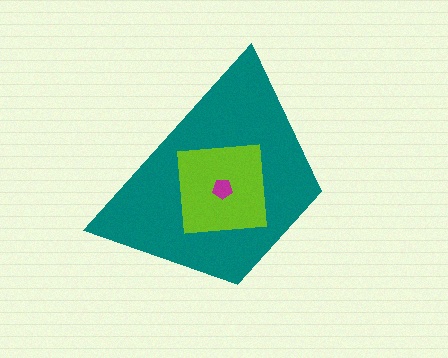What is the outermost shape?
The teal trapezoid.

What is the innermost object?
The magenta pentagon.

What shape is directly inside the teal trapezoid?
The lime square.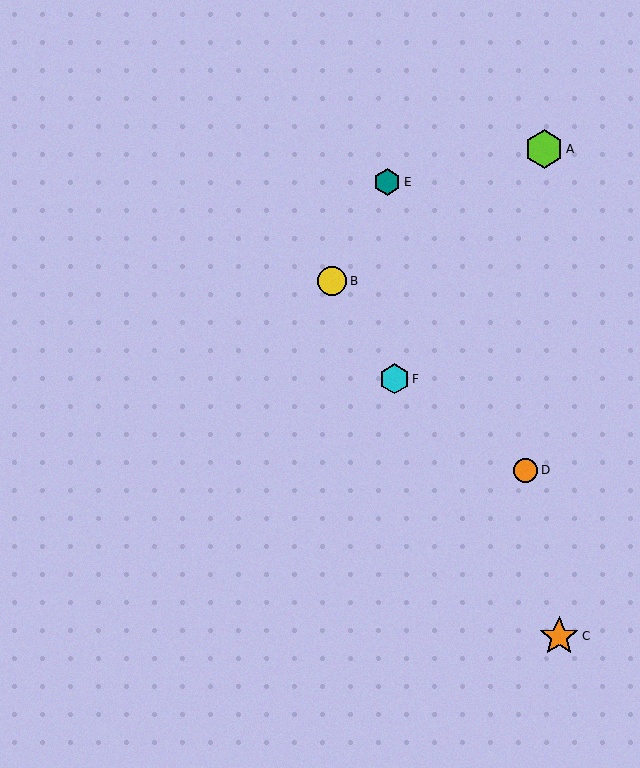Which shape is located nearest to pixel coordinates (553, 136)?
The lime hexagon (labeled A) at (544, 149) is nearest to that location.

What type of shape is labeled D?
Shape D is an orange circle.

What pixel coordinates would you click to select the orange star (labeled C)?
Click at (559, 636) to select the orange star C.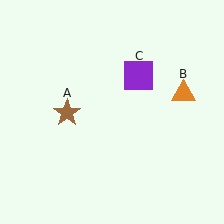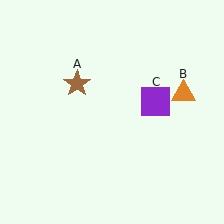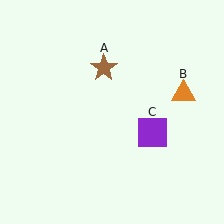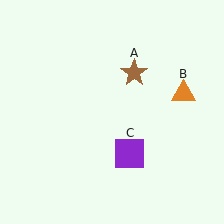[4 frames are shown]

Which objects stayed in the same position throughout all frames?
Orange triangle (object B) remained stationary.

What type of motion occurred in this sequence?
The brown star (object A), purple square (object C) rotated clockwise around the center of the scene.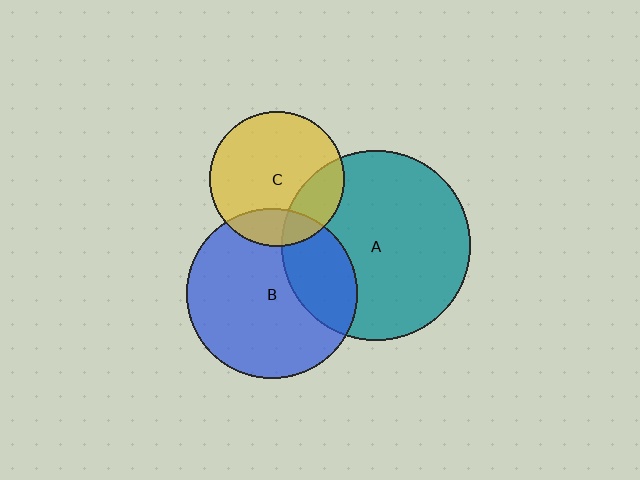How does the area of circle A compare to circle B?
Approximately 1.2 times.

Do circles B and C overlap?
Yes.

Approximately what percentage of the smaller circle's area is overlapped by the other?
Approximately 20%.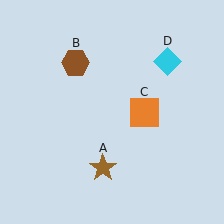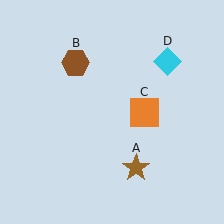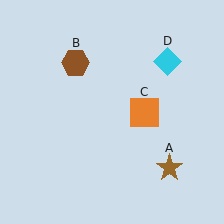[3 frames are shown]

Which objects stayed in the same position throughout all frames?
Brown hexagon (object B) and orange square (object C) and cyan diamond (object D) remained stationary.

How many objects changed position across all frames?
1 object changed position: brown star (object A).